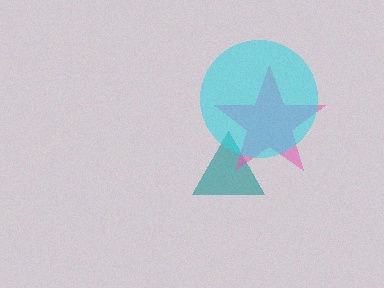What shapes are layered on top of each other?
The layered shapes are: a teal triangle, a pink star, a cyan circle.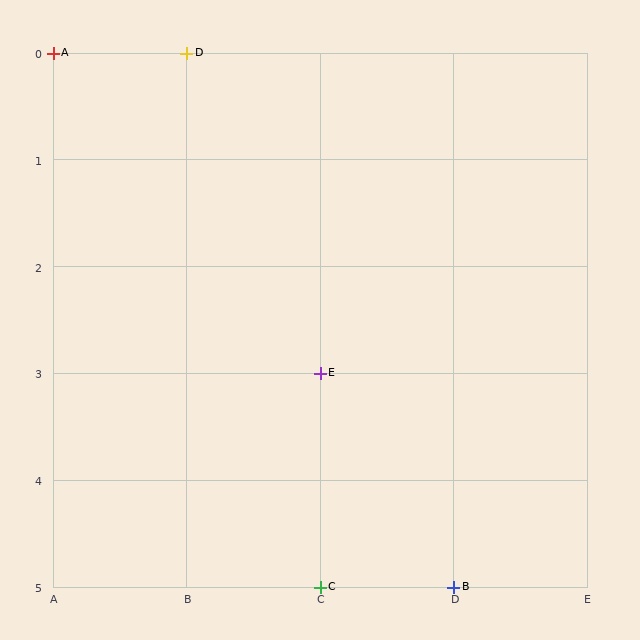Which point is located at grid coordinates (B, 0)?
Point D is at (B, 0).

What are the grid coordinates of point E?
Point E is at grid coordinates (C, 3).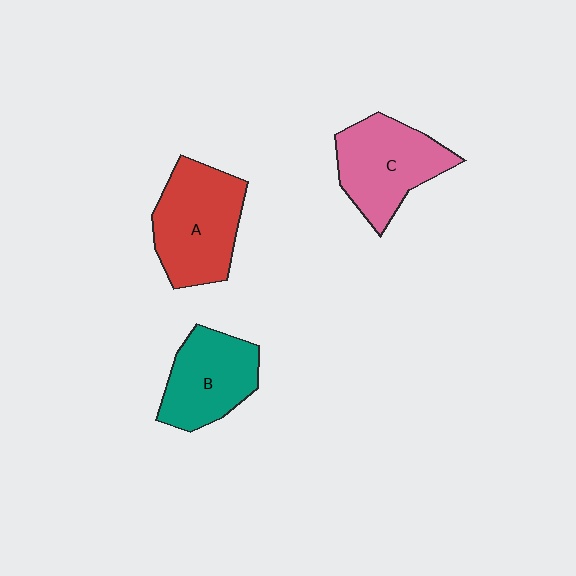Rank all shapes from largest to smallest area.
From largest to smallest: A (red), C (pink), B (teal).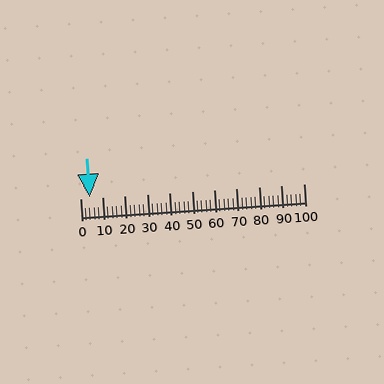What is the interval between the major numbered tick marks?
The major tick marks are spaced 10 units apart.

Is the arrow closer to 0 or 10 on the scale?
The arrow is closer to 0.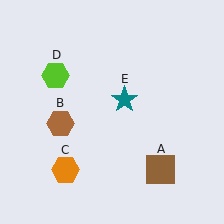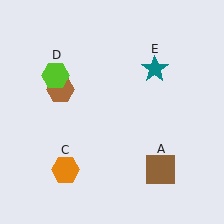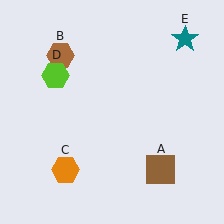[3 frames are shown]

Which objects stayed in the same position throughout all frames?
Brown square (object A) and orange hexagon (object C) and lime hexagon (object D) remained stationary.